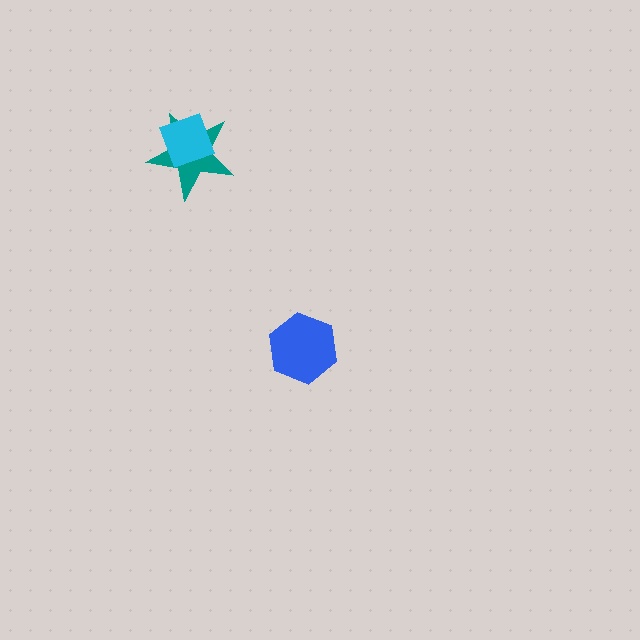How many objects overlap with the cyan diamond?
1 object overlaps with the cyan diamond.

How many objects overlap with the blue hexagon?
0 objects overlap with the blue hexagon.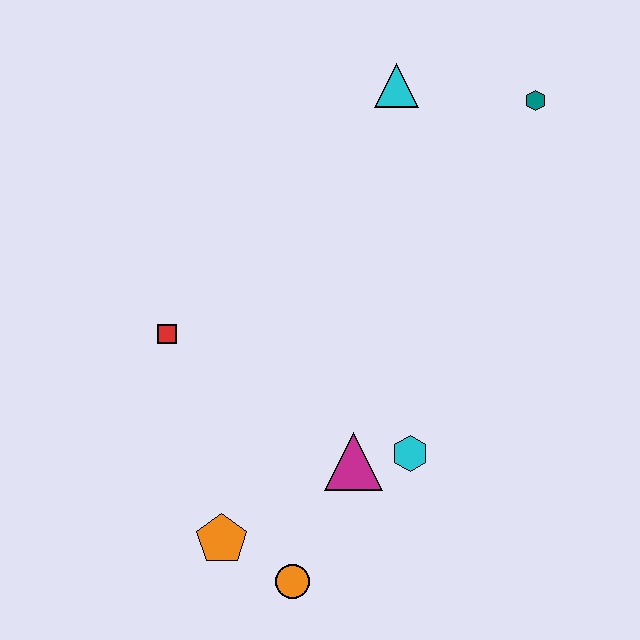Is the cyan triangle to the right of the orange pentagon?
Yes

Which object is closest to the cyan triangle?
The teal hexagon is closest to the cyan triangle.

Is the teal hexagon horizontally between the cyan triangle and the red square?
No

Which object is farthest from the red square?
The teal hexagon is farthest from the red square.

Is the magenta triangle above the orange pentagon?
Yes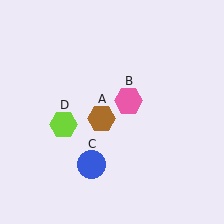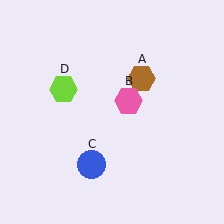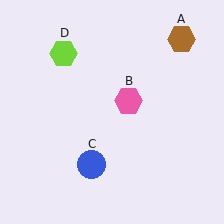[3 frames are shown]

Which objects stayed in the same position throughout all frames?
Pink hexagon (object B) and blue circle (object C) remained stationary.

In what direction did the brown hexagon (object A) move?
The brown hexagon (object A) moved up and to the right.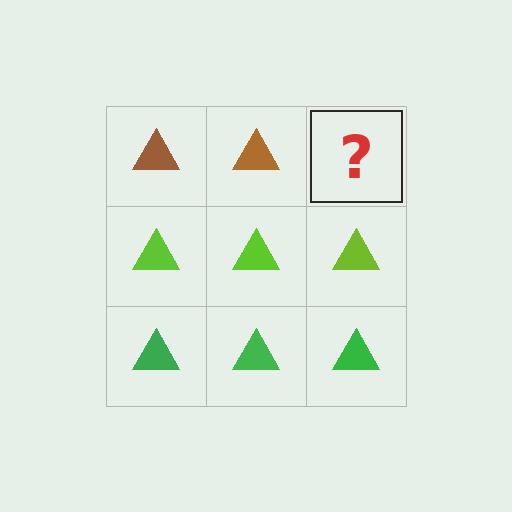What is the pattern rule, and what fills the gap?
The rule is that each row has a consistent color. The gap should be filled with a brown triangle.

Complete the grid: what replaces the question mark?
The question mark should be replaced with a brown triangle.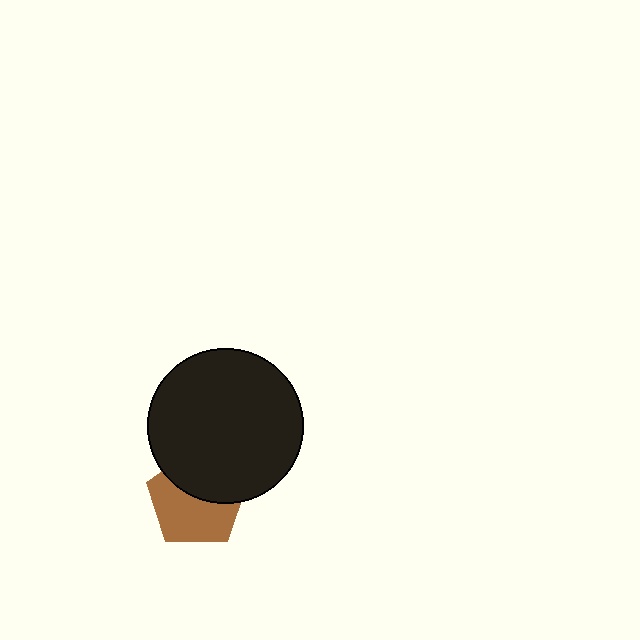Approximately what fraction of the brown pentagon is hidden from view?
Roughly 43% of the brown pentagon is hidden behind the black circle.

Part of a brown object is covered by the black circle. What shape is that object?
It is a pentagon.